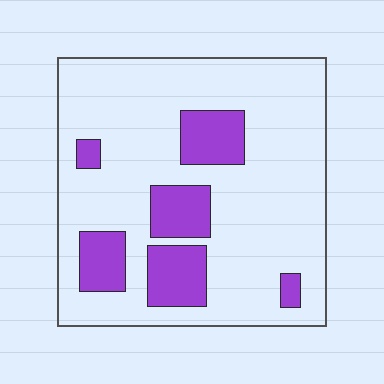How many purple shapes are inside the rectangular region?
6.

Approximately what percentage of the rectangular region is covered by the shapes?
Approximately 20%.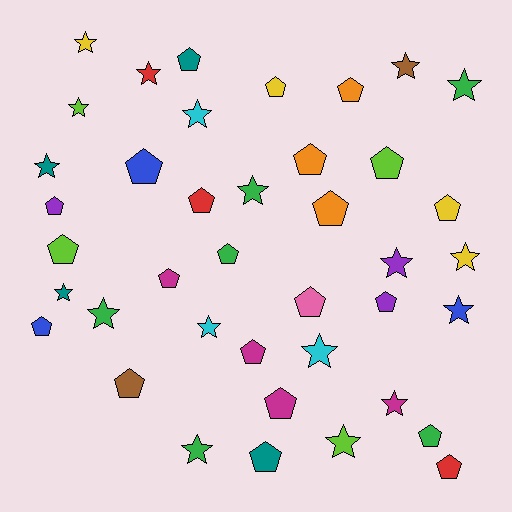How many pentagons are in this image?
There are 22 pentagons.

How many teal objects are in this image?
There are 4 teal objects.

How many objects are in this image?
There are 40 objects.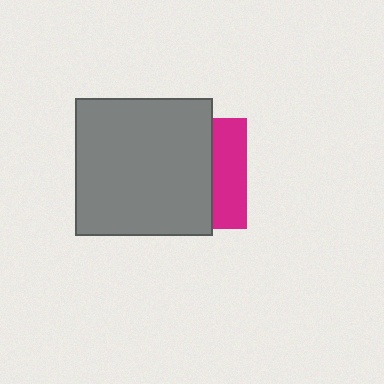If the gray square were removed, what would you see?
You would see the complete magenta square.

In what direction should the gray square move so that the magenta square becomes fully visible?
The gray square should move left. That is the shortest direction to clear the overlap and leave the magenta square fully visible.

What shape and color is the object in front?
The object in front is a gray square.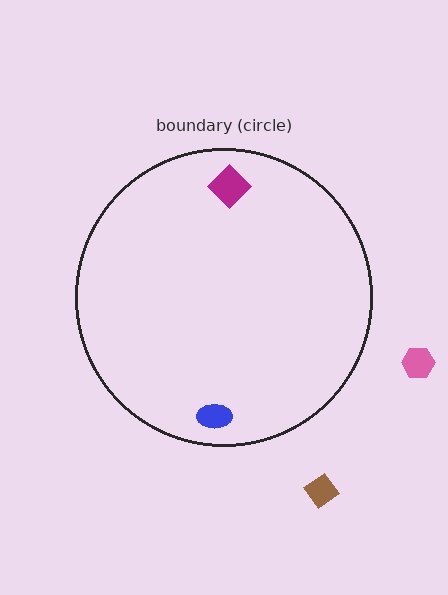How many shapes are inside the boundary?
2 inside, 2 outside.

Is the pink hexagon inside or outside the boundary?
Outside.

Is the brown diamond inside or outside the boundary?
Outside.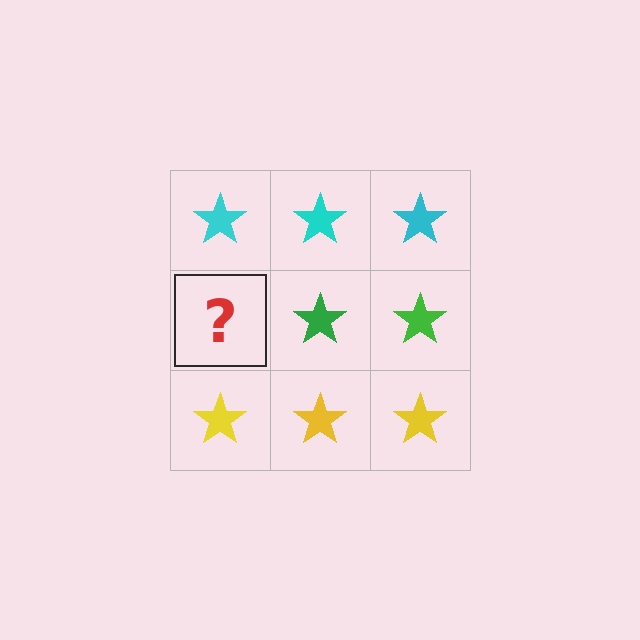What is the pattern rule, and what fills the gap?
The rule is that each row has a consistent color. The gap should be filled with a green star.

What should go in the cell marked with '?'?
The missing cell should contain a green star.